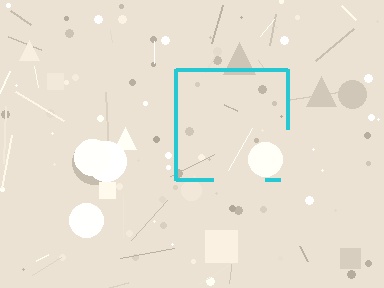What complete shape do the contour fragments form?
The contour fragments form a square.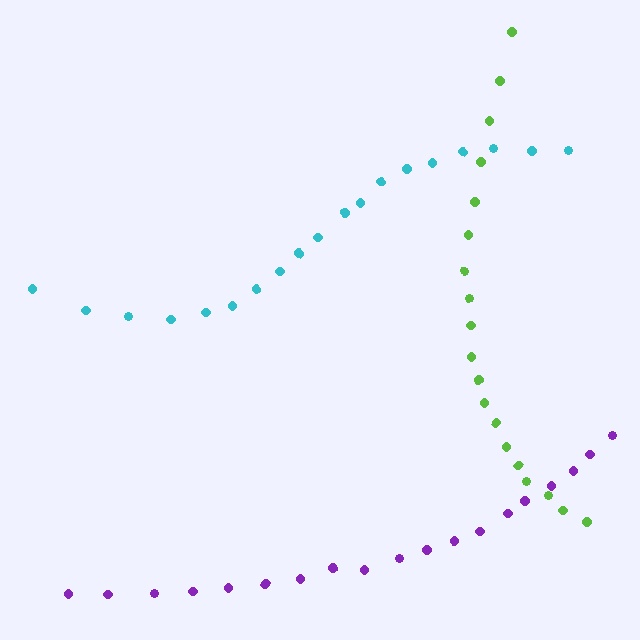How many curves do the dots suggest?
There are 3 distinct paths.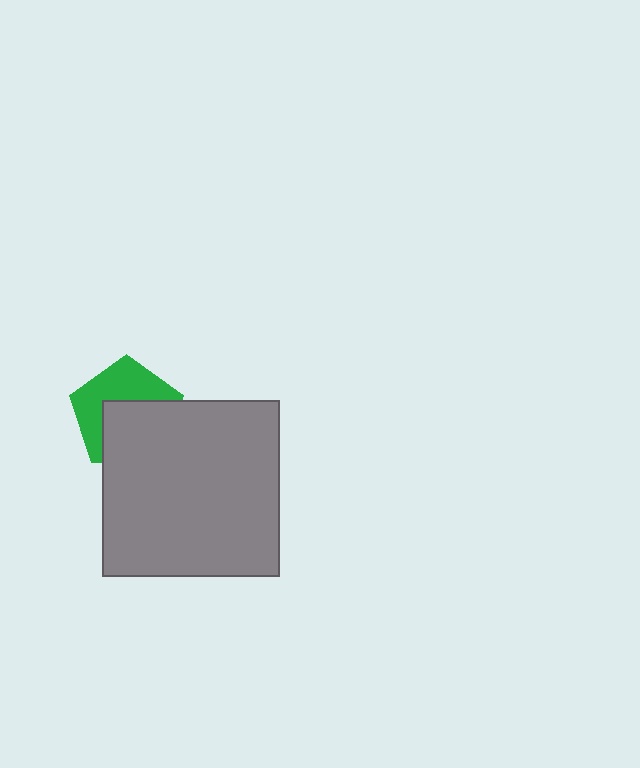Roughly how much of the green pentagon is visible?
About half of it is visible (roughly 48%).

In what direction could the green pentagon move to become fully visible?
The green pentagon could move up. That would shift it out from behind the gray square entirely.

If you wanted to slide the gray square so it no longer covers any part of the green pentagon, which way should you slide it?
Slide it down — that is the most direct way to separate the two shapes.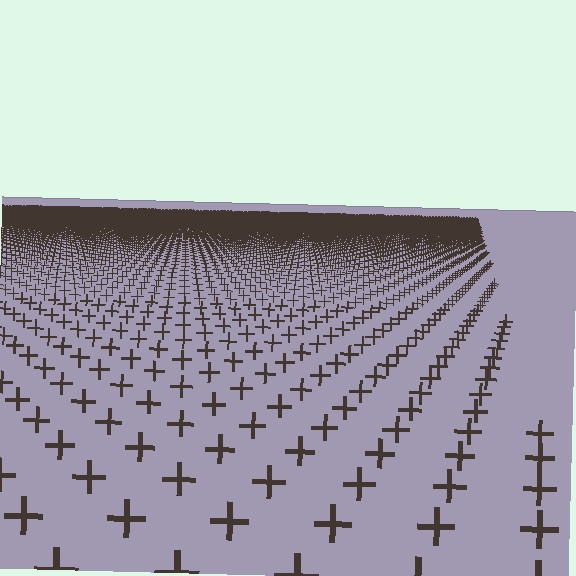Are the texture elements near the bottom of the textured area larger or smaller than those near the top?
Larger. Near the bottom, elements are closer to the viewer and appear at a bigger on-screen size.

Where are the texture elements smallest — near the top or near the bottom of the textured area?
Near the top.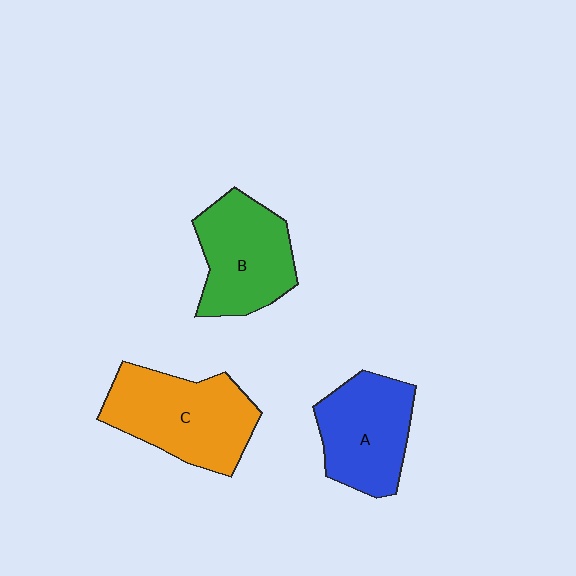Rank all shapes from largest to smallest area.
From largest to smallest: C (orange), B (green), A (blue).